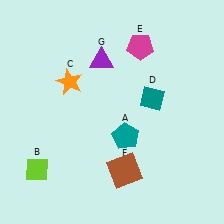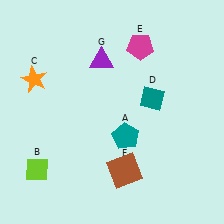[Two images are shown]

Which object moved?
The orange star (C) moved left.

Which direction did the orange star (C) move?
The orange star (C) moved left.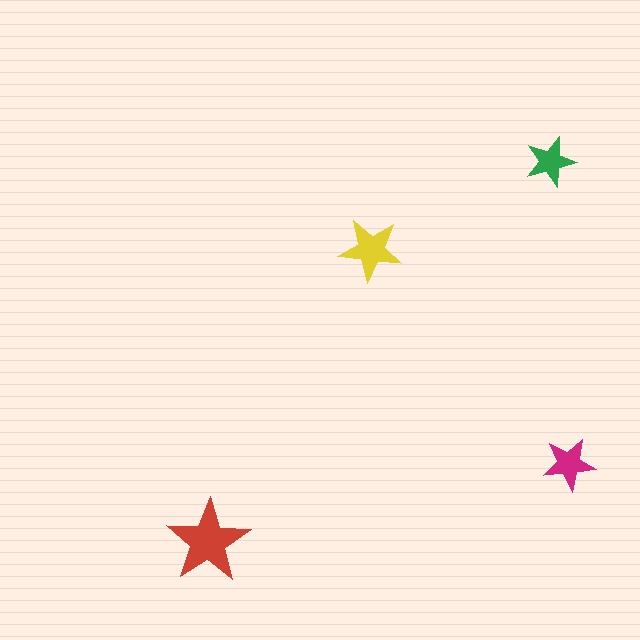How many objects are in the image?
There are 4 objects in the image.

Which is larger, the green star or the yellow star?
The yellow one.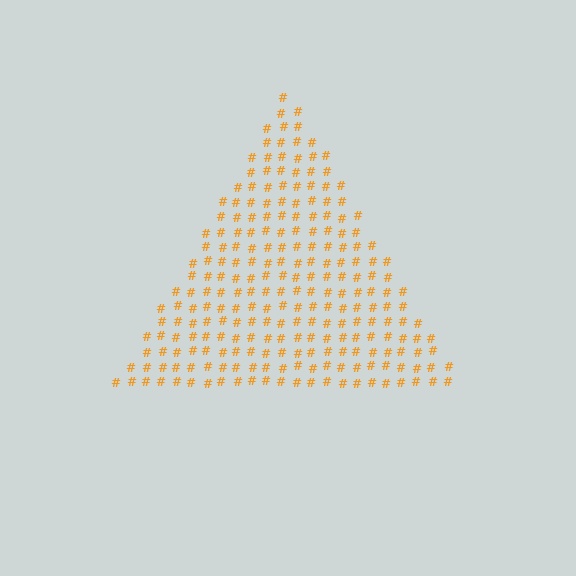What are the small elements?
The small elements are hash symbols.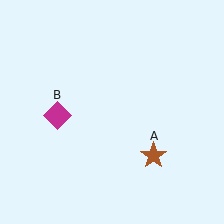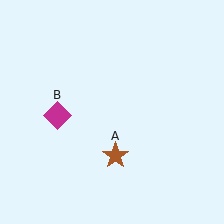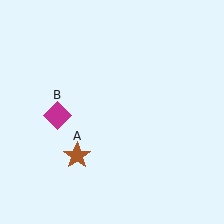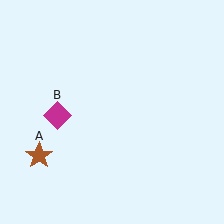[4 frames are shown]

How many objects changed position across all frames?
1 object changed position: brown star (object A).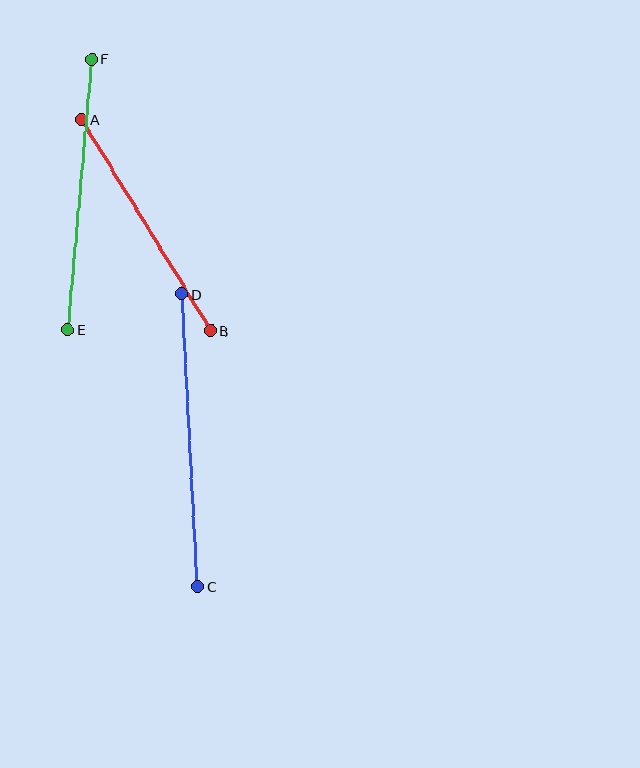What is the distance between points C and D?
The distance is approximately 292 pixels.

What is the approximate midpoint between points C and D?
The midpoint is at approximately (190, 440) pixels.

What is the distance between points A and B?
The distance is approximately 248 pixels.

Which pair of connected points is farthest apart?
Points C and D are farthest apart.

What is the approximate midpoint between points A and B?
The midpoint is at approximately (146, 225) pixels.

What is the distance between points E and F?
The distance is approximately 271 pixels.